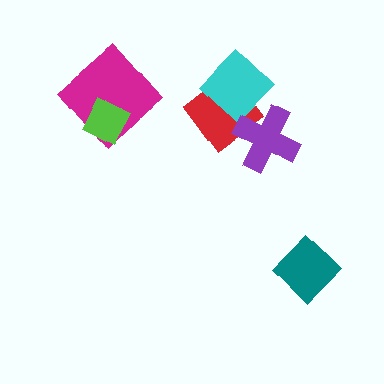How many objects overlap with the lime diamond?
1 object overlaps with the lime diamond.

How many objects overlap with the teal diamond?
0 objects overlap with the teal diamond.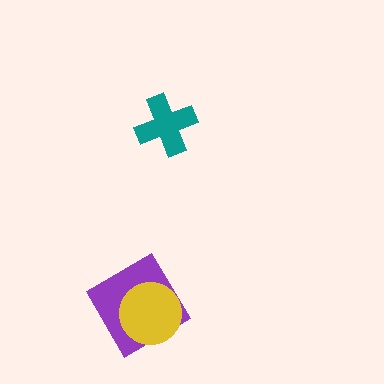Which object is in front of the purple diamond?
The yellow circle is in front of the purple diamond.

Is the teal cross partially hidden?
No, no other shape covers it.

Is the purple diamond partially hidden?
Yes, it is partially covered by another shape.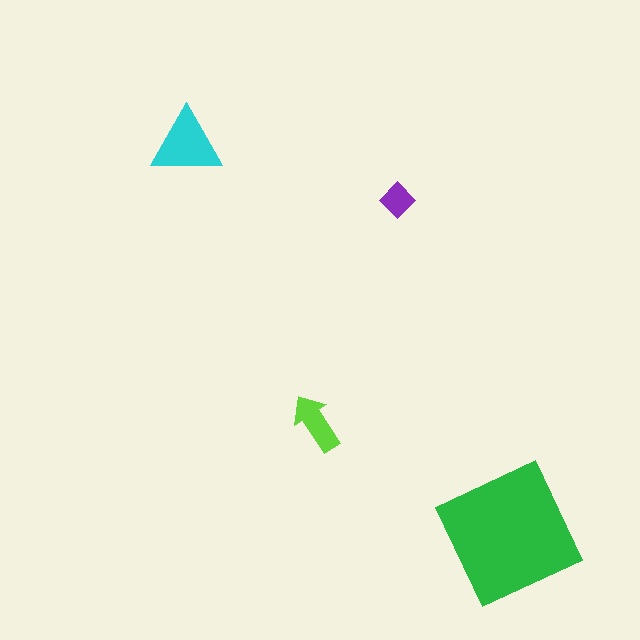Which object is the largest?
The green square.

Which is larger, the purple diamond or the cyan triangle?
The cyan triangle.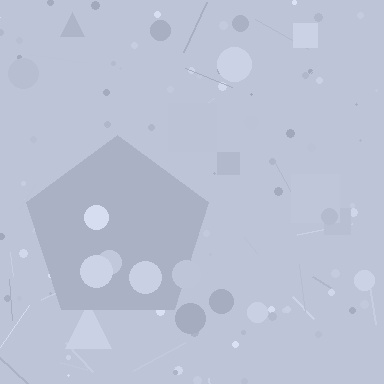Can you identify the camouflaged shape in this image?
The camouflaged shape is a pentagon.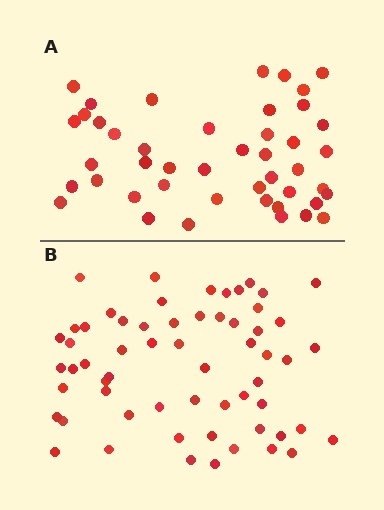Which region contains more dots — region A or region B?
Region B (the bottom region) has more dots.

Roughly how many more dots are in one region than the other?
Region B has approximately 15 more dots than region A.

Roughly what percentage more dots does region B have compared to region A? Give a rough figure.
About 35% more.